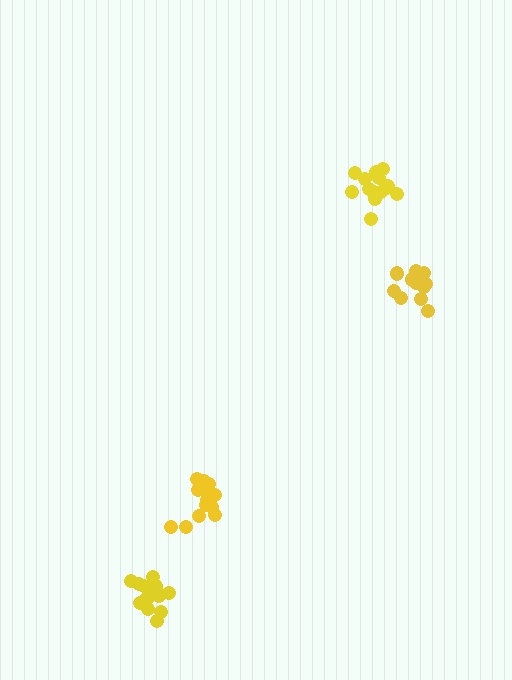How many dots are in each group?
Group 1: 12 dots, Group 2: 14 dots, Group 3: 14 dots, Group 4: 14 dots (54 total).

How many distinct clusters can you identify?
There are 4 distinct clusters.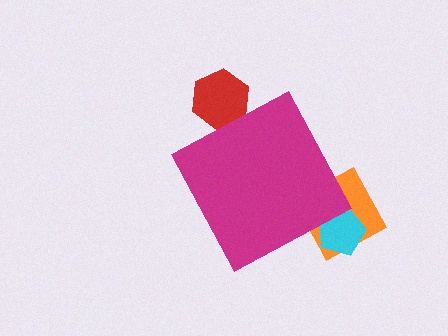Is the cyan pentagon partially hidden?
Yes, the cyan pentagon is partially hidden behind the magenta diamond.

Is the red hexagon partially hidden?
Yes, the red hexagon is partially hidden behind the magenta diamond.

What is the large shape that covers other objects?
A magenta diamond.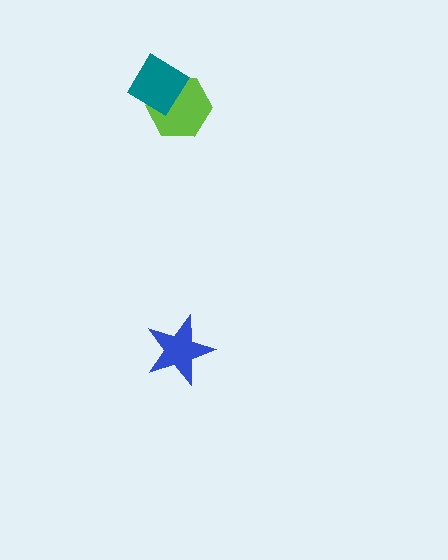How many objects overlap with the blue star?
0 objects overlap with the blue star.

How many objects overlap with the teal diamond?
1 object overlaps with the teal diamond.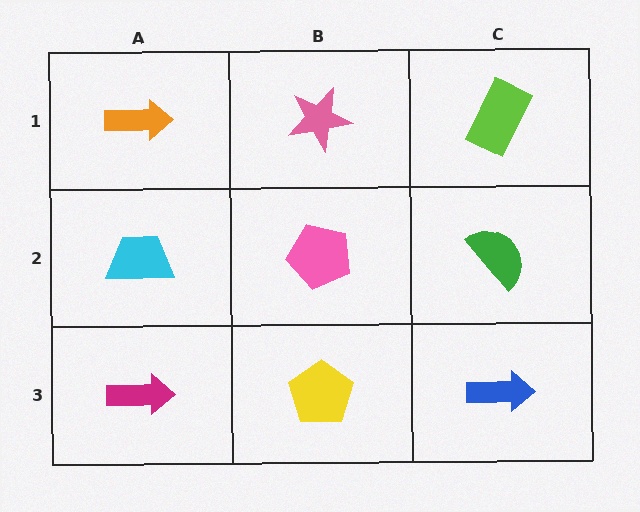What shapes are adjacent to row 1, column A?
A cyan trapezoid (row 2, column A), a pink star (row 1, column B).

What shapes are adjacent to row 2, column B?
A pink star (row 1, column B), a yellow pentagon (row 3, column B), a cyan trapezoid (row 2, column A), a green semicircle (row 2, column C).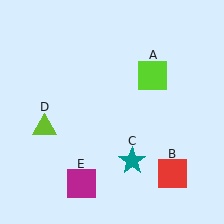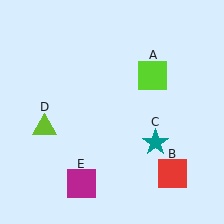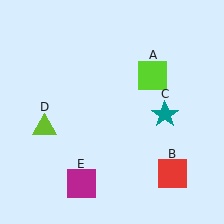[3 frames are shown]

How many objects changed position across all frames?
1 object changed position: teal star (object C).